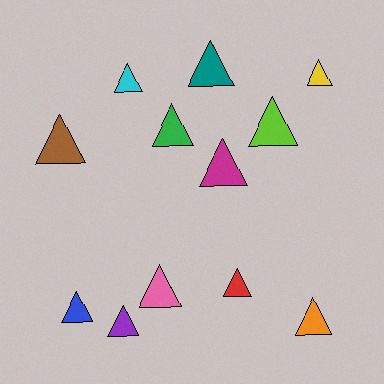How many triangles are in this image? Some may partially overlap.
There are 12 triangles.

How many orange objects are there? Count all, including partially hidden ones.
There is 1 orange object.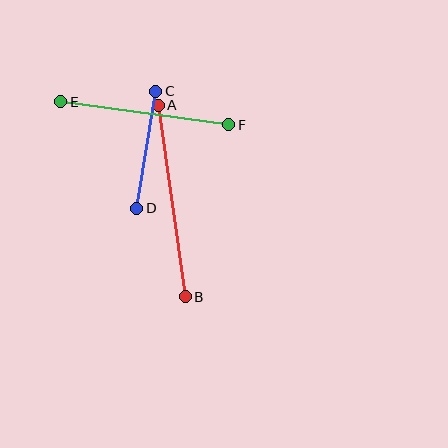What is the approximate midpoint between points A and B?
The midpoint is at approximately (172, 201) pixels.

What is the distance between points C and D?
The distance is approximately 119 pixels.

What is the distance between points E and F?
The distance is approximately 170 pixels.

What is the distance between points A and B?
The distance is approximately 193 pixels.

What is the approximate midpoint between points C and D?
The midpoint is at approximately (146, 150) pixels.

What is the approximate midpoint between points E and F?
The midpoint is at approximately (145, 113) pixels.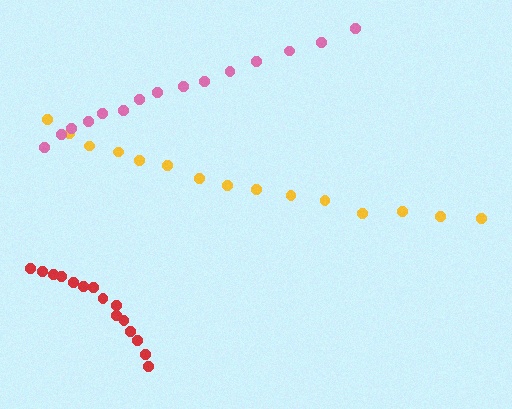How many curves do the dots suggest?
There are 3 distinct paths.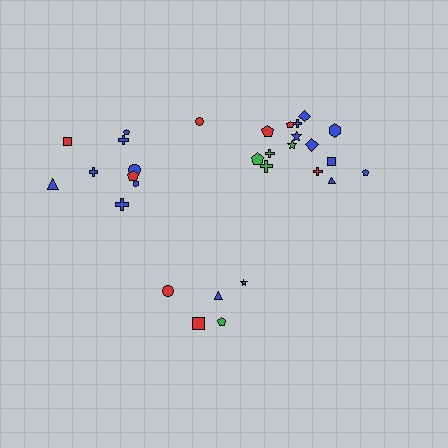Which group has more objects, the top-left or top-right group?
The top-right group.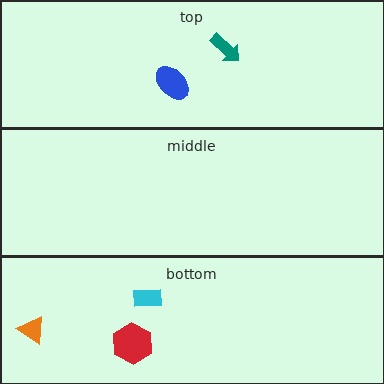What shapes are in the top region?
The blue ellipse, the teal arrow.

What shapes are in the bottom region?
The cyan rectangle, the orange triangle, the red hexagon.